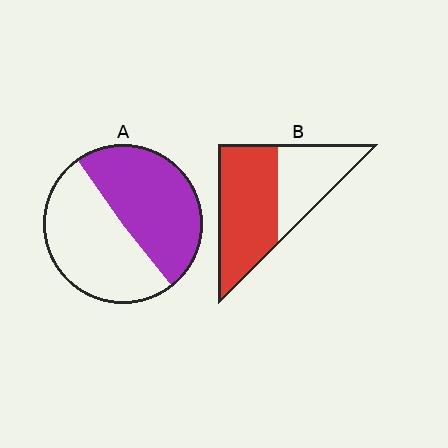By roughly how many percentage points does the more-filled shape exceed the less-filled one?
By roughly 10 percentage points (B over A).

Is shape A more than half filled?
Roughly half.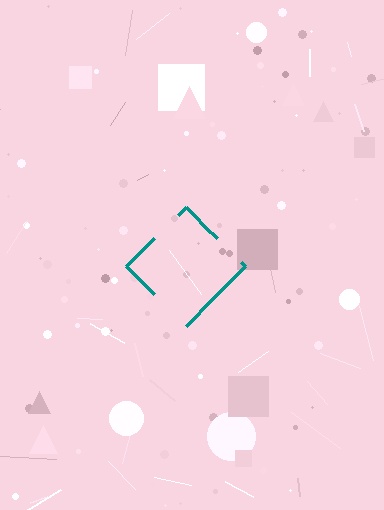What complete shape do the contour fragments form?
The contour fragments form a diamond.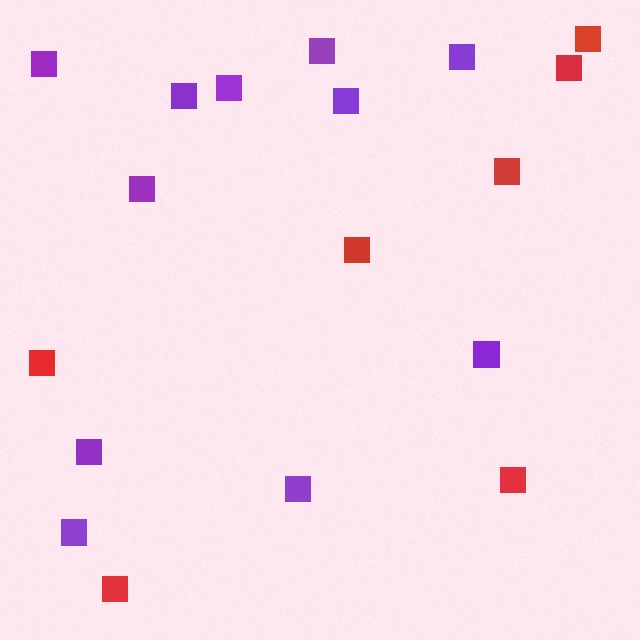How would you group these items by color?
There are 2 groups: one group of red squares (7) and one group of purple squares (11).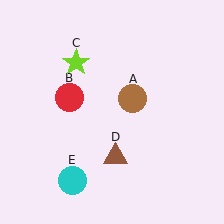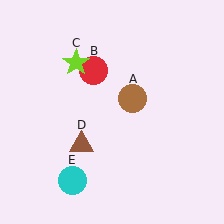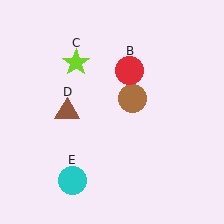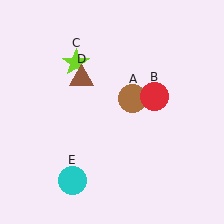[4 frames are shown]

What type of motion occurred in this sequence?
The red circle (object B), brown triangle (object D) rotated clockwise around the center of the scene.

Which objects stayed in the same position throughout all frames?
Brown circle (object A) and lime star (object C) and cyan circle (object E) remained stationary.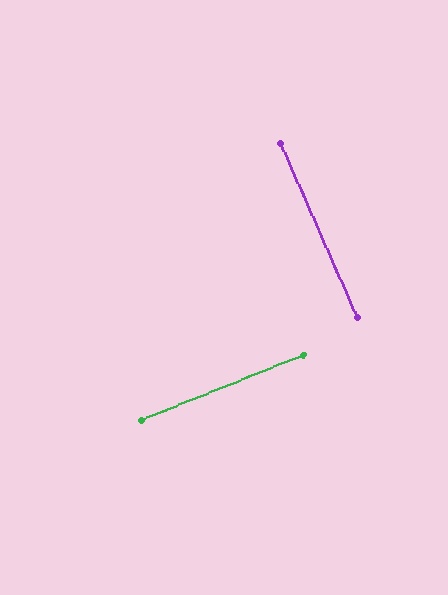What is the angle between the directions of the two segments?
Approximately 88 degrees.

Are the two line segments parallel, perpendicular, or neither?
Perpendicular — they meet at approximately 88°.